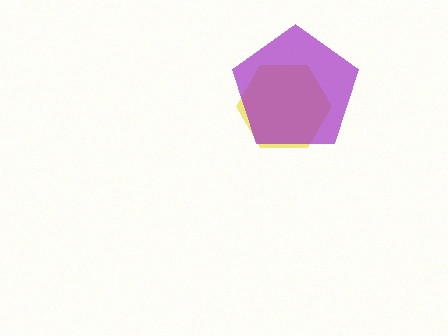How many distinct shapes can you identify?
There are 2 distinct shapes: a yellow hexagon, a purple pentagon.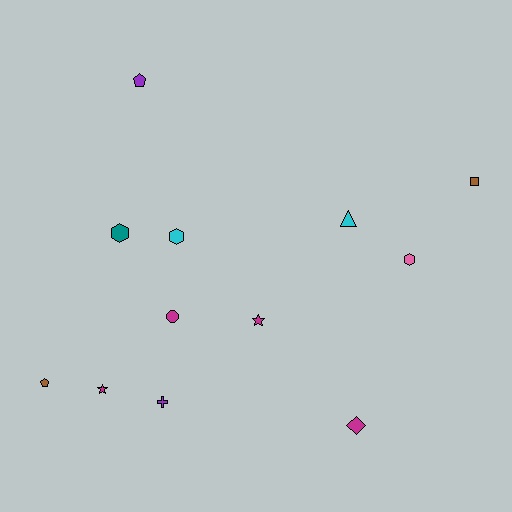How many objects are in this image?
There are 12 objects.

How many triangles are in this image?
There is 1 triangle.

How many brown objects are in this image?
There are 2 brown objects.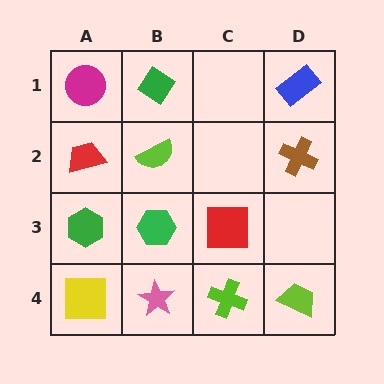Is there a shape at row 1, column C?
No, that cell is empty.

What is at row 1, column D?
A blue rectangle.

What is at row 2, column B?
A lime semicircle.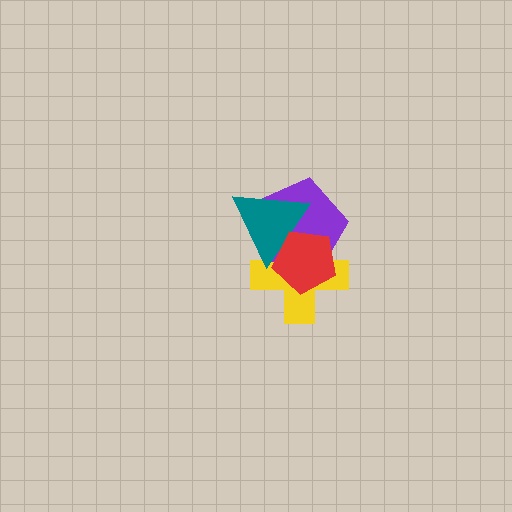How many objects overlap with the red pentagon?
3 objects overlap with the red pentagon.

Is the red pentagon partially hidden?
No, no other shape covers it.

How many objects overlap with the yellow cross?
3 objects overlap with the yellow cross.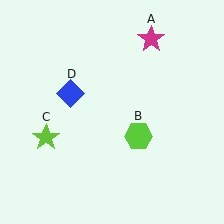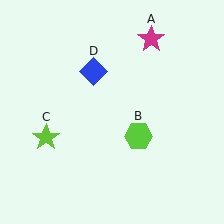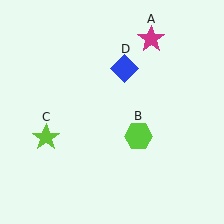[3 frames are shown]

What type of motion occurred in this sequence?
The blue diamond (object D) rotated clockwise around the center of the scene.